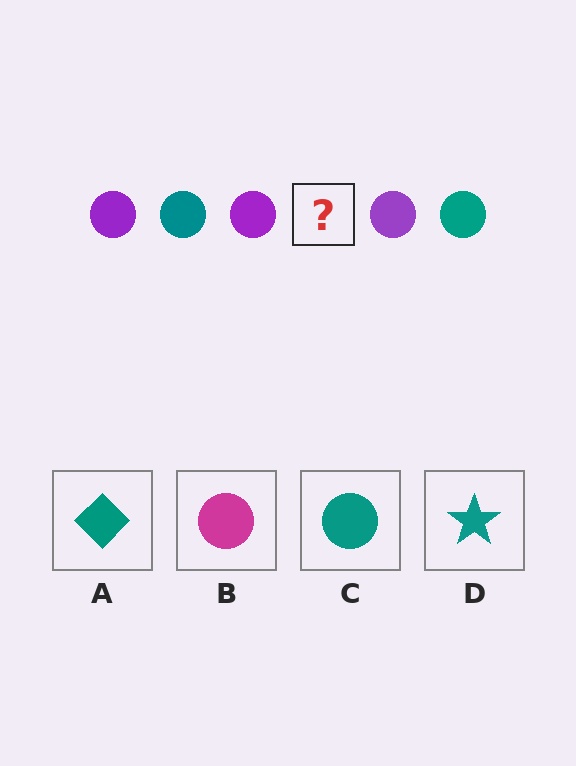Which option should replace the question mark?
Option C.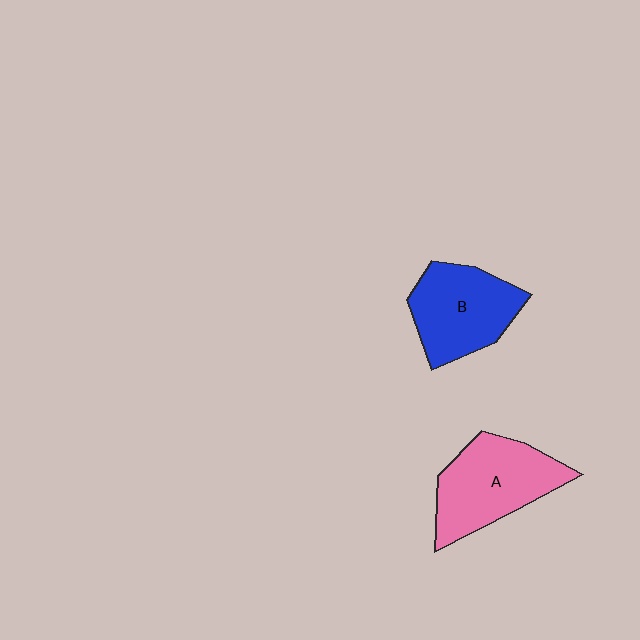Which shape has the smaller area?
Shape B (blue).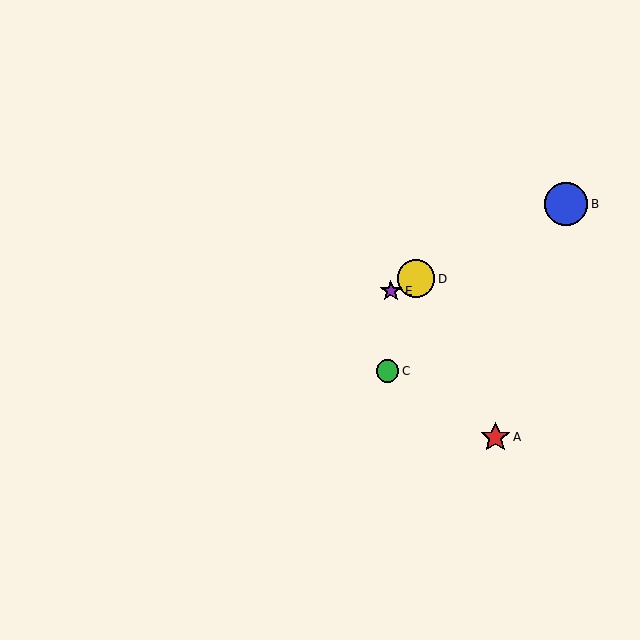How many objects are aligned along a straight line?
3 objects (B, D, E) are aligned along a straight line.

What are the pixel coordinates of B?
Object B is at (566, 204).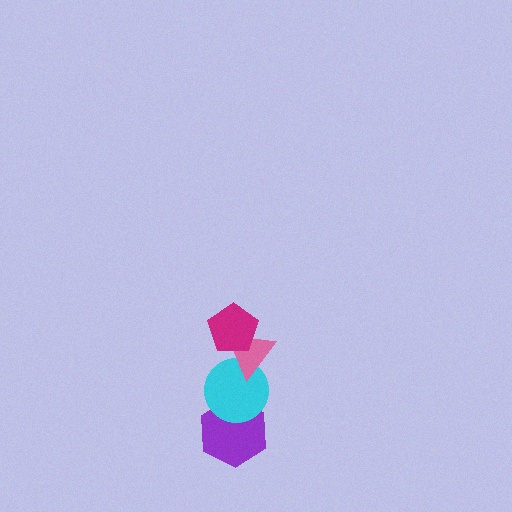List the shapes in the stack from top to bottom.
From top to bottom: the magenta pentagon, the pink triangle, the cyan circle, the purple hexagon.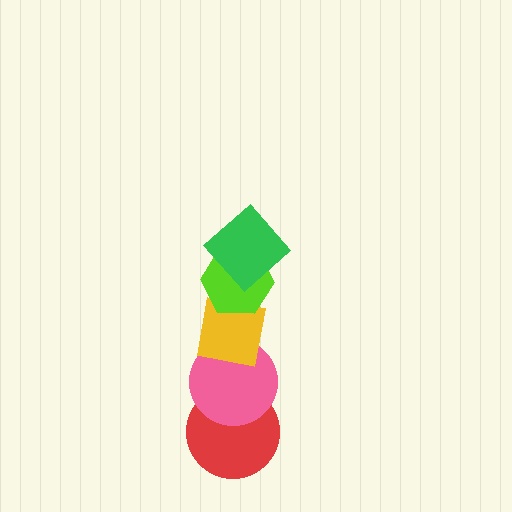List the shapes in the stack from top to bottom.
From top to bottom: the green diamond, the lime hexagon, the yellow square, the pink circle, the red circle.